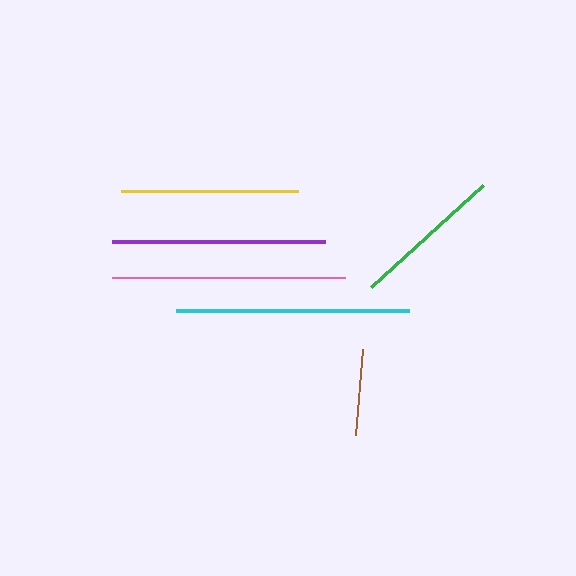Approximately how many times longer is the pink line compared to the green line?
The pink line is approximately 1.5 times the length of the green line.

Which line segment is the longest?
The cyan line is the longest at approximately 234 pixels.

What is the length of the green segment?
The green segment is approximately 152 pixels long.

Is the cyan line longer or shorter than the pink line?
The cyan line is longer than the pink line.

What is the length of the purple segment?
The purple segment is approximately 213 pixels long.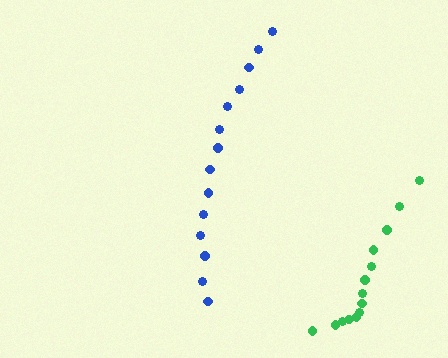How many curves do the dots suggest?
There are 2 distinct paths.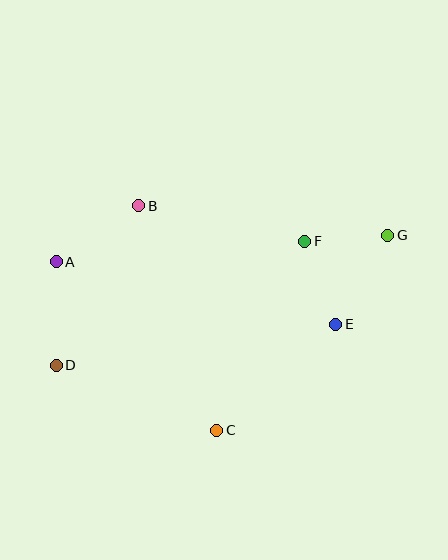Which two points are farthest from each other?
Points D and G are farthest from each other.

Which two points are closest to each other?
Points F and G are closest to each other.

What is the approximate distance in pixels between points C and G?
The distance between C and G is approximately 259 pixels.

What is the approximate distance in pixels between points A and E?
The distance between A and E is approximately 287 pixels.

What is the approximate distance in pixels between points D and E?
The distance between D and E is approximately 282 pixels.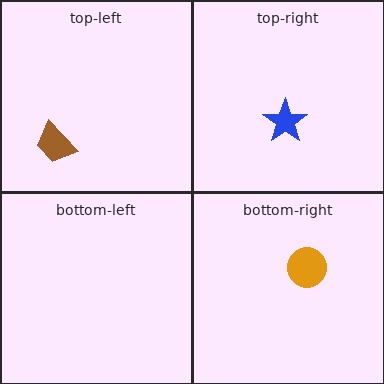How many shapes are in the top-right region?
1.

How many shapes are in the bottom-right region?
1.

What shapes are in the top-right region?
The blue star.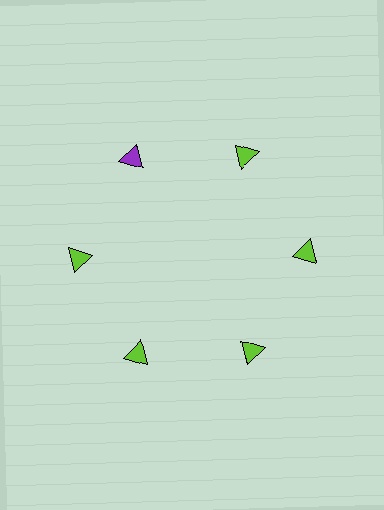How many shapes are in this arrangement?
There are 6 shapes arranged in a ring pattern.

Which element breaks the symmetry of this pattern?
The purple triangle at roughly the 11 o'clock position breaks the symmetry. All other shapes are lime triangles.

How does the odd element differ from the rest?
It has a different color: purple instead of lime.